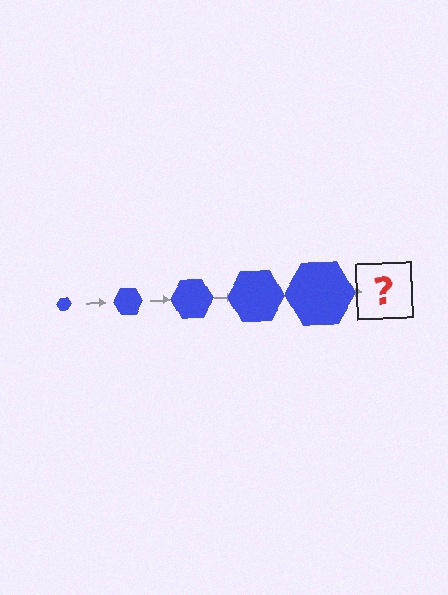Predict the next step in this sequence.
The next step is a blue hexagon, larger than the previous one.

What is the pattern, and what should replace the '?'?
The pattern is that the hexagon gets progressively larger each step. The '?' should be a blue hexagon, larger than the previous one.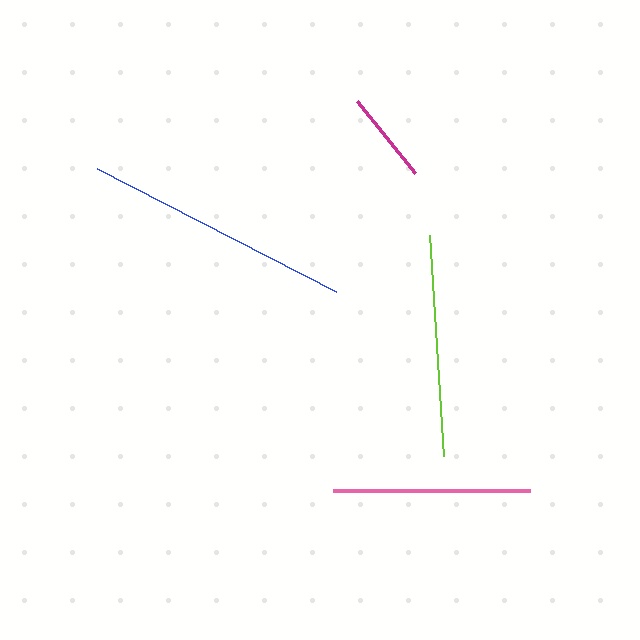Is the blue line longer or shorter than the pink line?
The blue line is longer than the pink line.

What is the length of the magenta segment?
The magenta segment is approximately 93 pixels long.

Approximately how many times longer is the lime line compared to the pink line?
The lime line is approximately 1.1 times the length of the pink line.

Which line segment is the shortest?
The magenta line is the shortest at approximately 93 pixels.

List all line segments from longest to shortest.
From longest to shortest: blue, lime, pink, magenta.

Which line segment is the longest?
The blue line is the longest at approximately 268 pixels.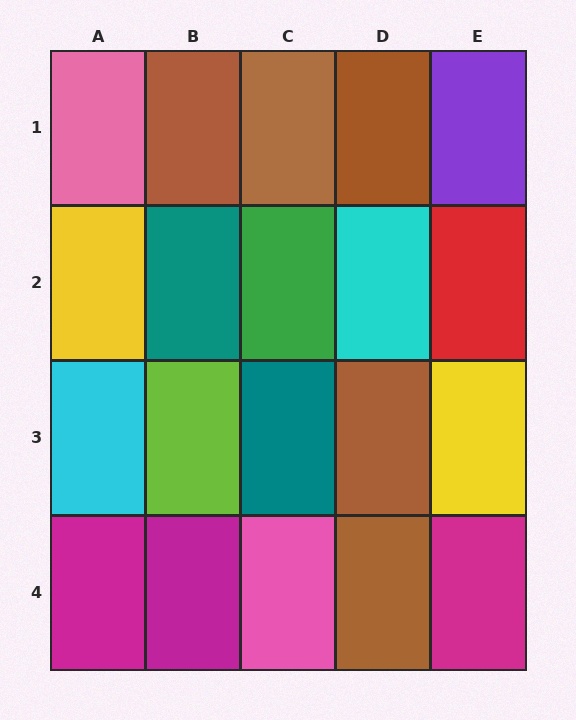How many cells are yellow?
2 cells are yellow.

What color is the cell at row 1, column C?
Brown.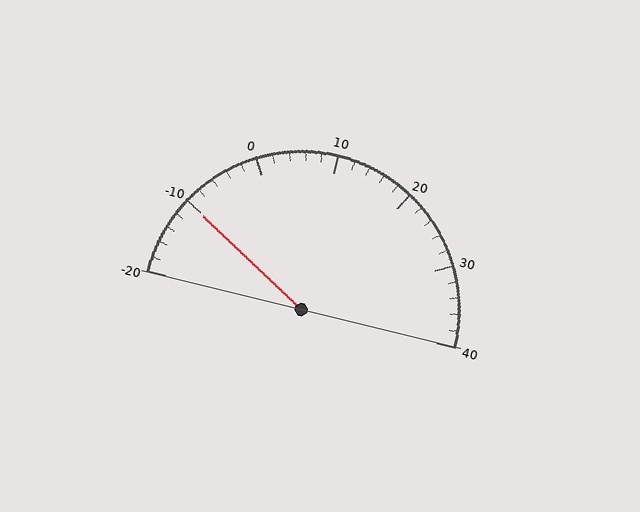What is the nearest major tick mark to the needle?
The nearest major tick mark is -10.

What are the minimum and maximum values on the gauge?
The gauge ranges from -20 to 40.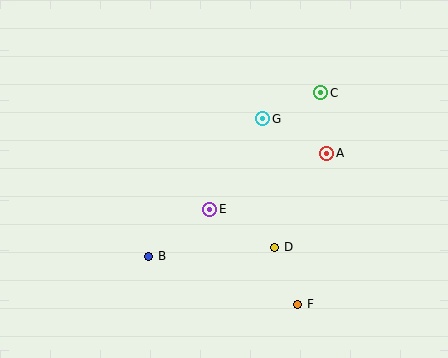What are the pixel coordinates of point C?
Point C is at (321, 93).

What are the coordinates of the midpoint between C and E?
The midpoint between C and E is at (265, 151).